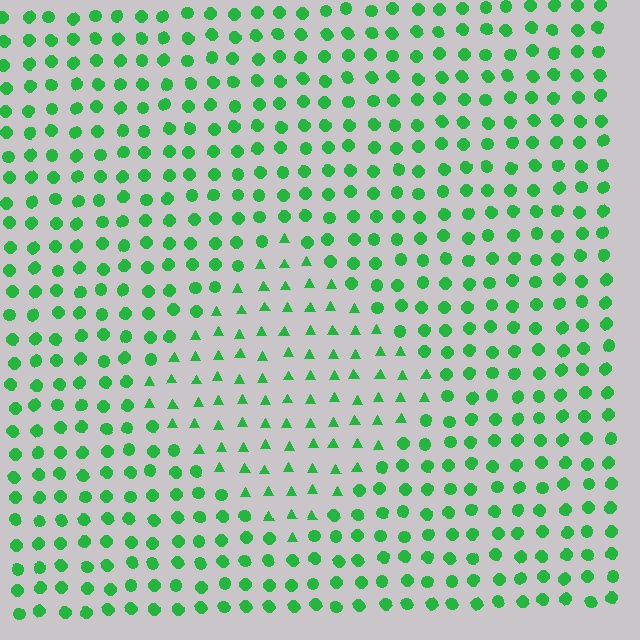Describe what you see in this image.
The image is filled with small green elements arranged in a uniform grid. A diamond-shaped region contains triangles, while the surrounding area contains circles. The boundary is defined purely by the change in element shape.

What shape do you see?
I see a diamond.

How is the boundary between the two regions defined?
The boundary is defined by a change in element shape: triangles inside vs. circles outside. All elements share the same color and spacing.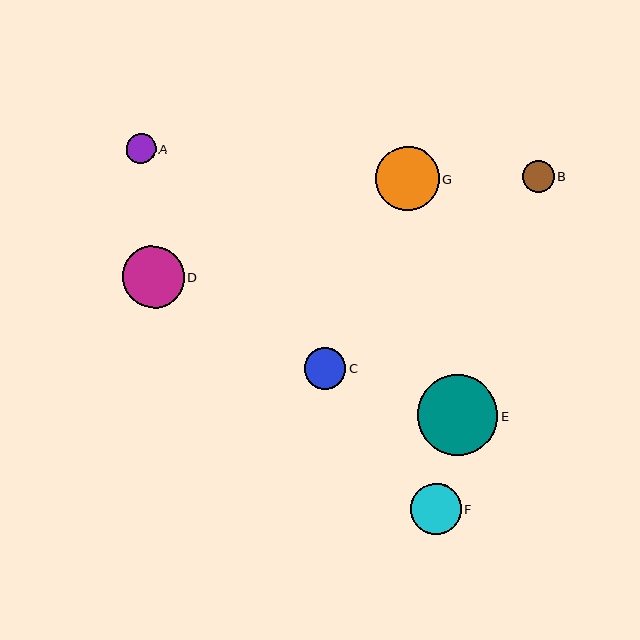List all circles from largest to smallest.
From largest to smallest: E, G, D, F, C, B, A.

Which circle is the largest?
Circle E is the largest with a size of approximately 81 pixels.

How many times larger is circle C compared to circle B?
Circle C is approximately 1.3 times the size of circle B.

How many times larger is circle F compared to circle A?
Circle F is approximately 1.7 times the size of circle A.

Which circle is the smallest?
Circle A is the smallest with a size of approximately 30 pixels.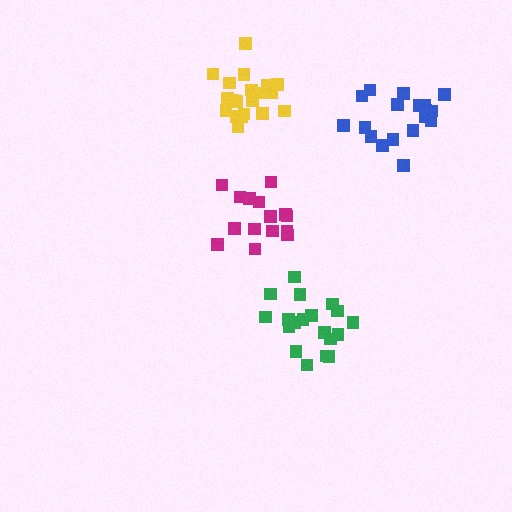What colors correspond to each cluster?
The clusters are colored: green, blue, magenta, yellow.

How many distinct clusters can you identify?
There are 4 distinct clusters.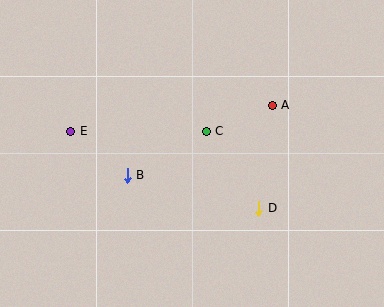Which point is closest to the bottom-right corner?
Point D is closest to the bottom-right corner.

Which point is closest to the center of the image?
Point C at (206, 131) is closest to the center.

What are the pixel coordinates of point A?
Point A is at (272, 105).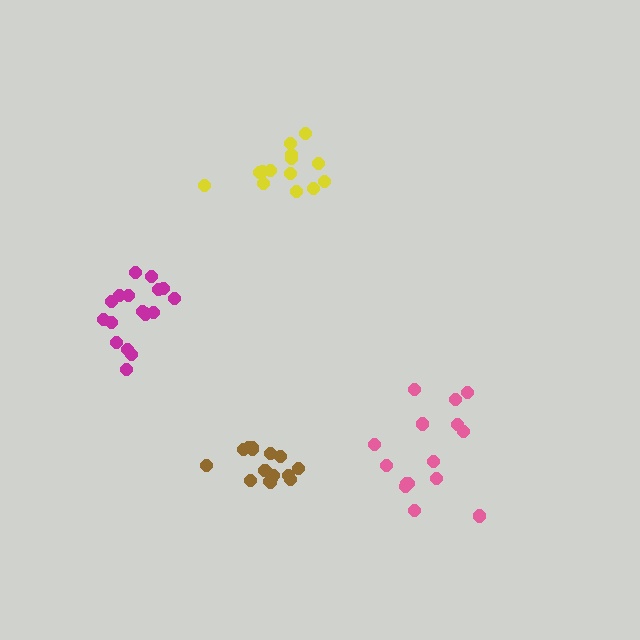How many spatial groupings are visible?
There are 4 spatial groupings.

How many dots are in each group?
Group 1: 15 dots, Group 2: 16 dots, Group 3: 17 dots, Group 4: 14 dots (62 total).